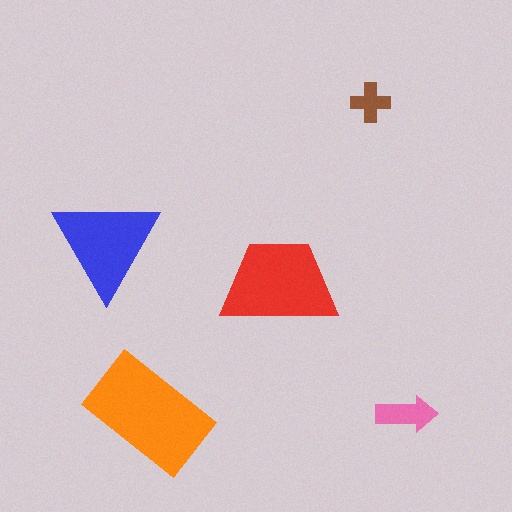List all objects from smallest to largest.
The brown cross, the pink arrow, the blue triangle, the red trapezoid, the orange rectangle.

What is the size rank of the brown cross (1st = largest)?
5th.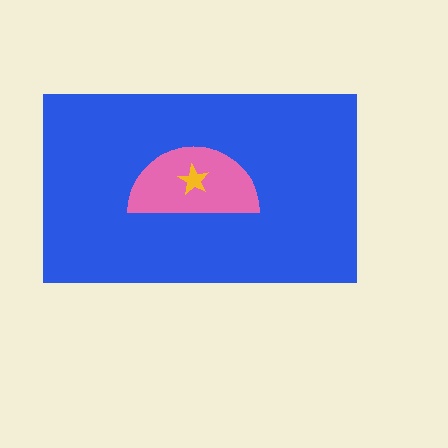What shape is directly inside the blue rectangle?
The pink semicircle.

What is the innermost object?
The yellow star.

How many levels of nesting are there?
3.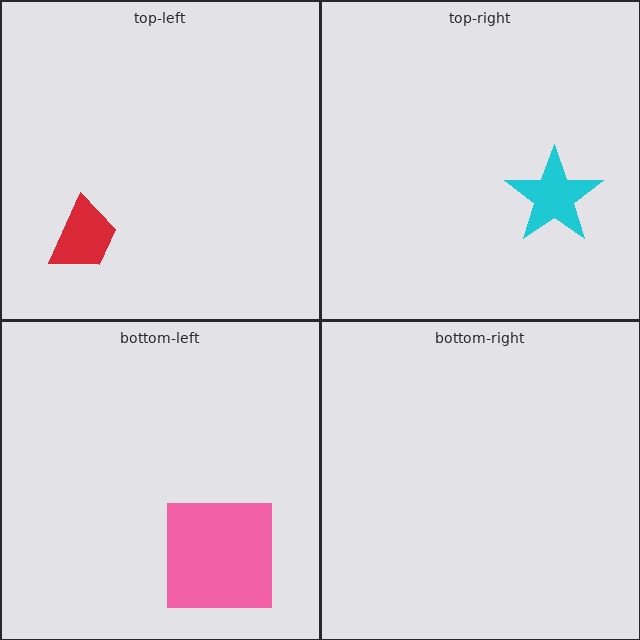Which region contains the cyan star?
The top-right region.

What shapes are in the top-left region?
The red trapezoid.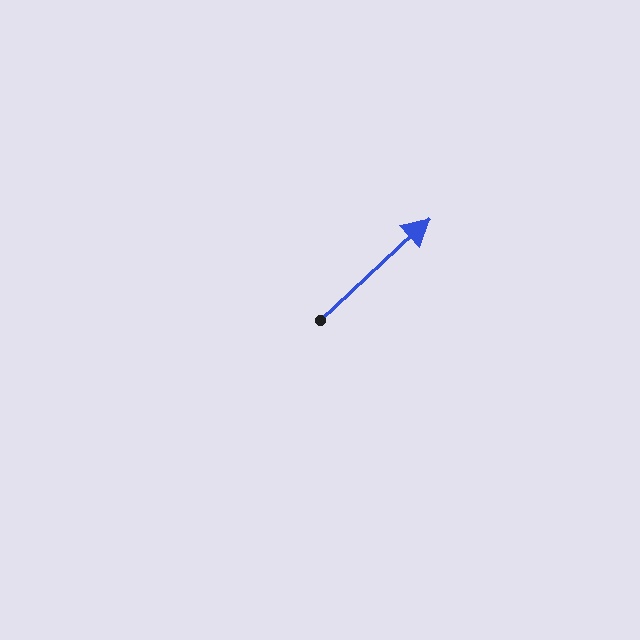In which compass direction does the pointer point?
Northeast.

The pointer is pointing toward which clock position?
Roughly 2 o'clock.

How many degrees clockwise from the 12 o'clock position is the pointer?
Approximately 47 degrees.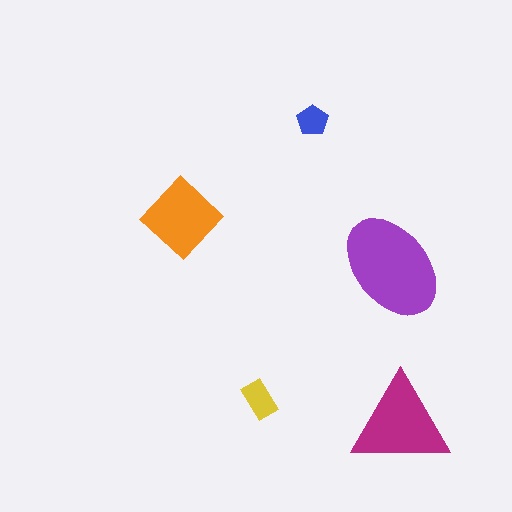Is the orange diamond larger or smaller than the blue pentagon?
Larger.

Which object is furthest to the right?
The magenta triangle is rightmost.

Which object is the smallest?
The blue pentagon.